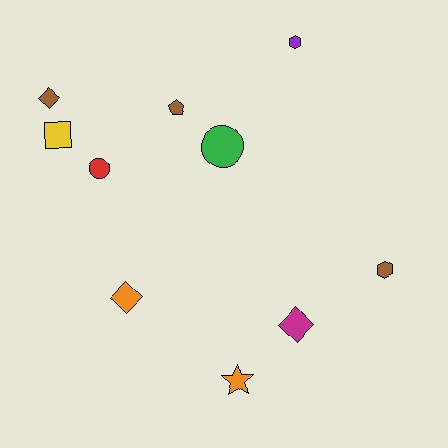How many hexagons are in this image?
There are 2 hexagons.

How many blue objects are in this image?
There are no blue objects.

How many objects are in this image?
There are 10 objects.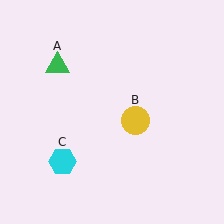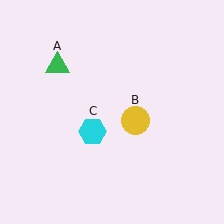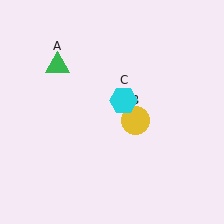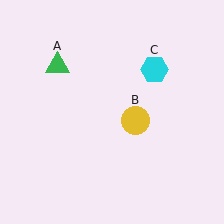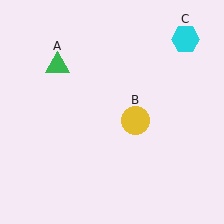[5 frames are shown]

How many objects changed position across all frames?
1 object changed position: cyan hexagon (object C).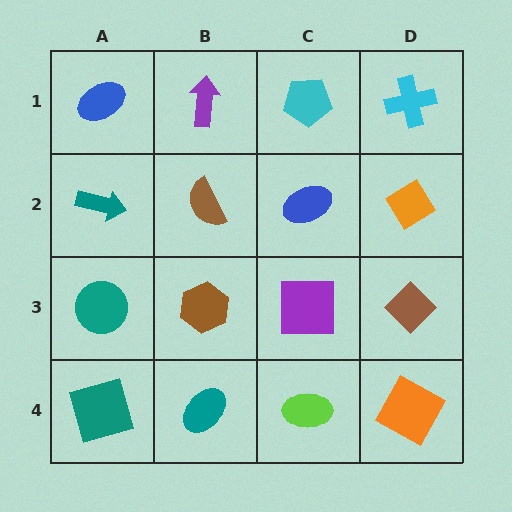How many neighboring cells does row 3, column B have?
4.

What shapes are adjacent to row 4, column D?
A brown diamond (row 3, column D), a lime ellipse (row 4, column C).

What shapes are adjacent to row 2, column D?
A cyan cross (row 1, column D), a brown diamond (row 3, column D), a blue ellipse (row 2, column C).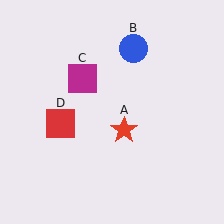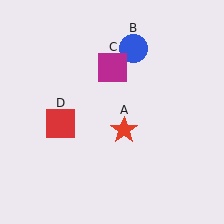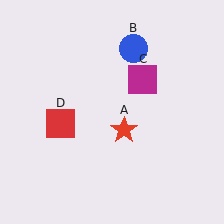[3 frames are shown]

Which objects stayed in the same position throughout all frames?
Red star (object A) and blue circle (object B) and red square (object D) remained stationary.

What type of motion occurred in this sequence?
The magenta square (object C) rotated clockwise around the center of the scene.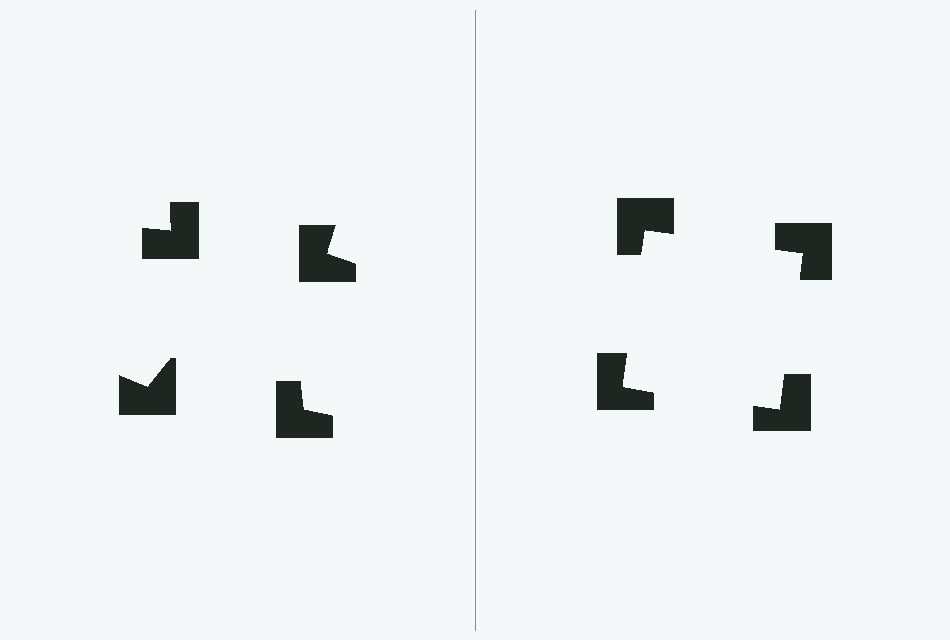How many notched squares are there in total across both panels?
8 — 4 on each side.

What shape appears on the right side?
An illusory square.